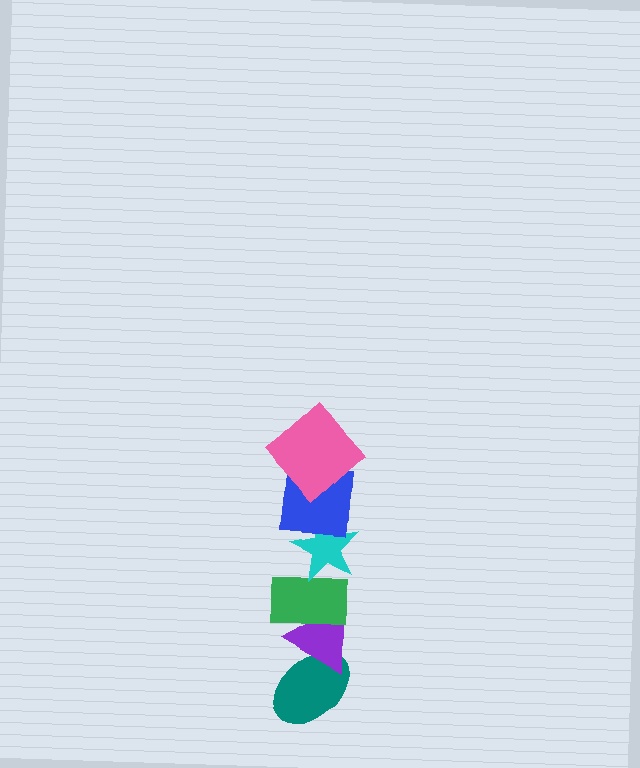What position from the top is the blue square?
The blue square is 2nd from the top.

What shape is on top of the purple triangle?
The green rectangle is on top of the purple triangle.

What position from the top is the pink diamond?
The pink diamond is 1st from the top.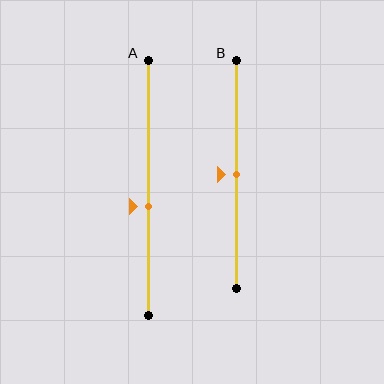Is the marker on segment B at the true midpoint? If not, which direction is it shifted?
Yes, the marker on segment B is at the true midpoint.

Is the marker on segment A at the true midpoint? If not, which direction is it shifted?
No, the marker on segment A is shifted downward by about 7% of the segment length.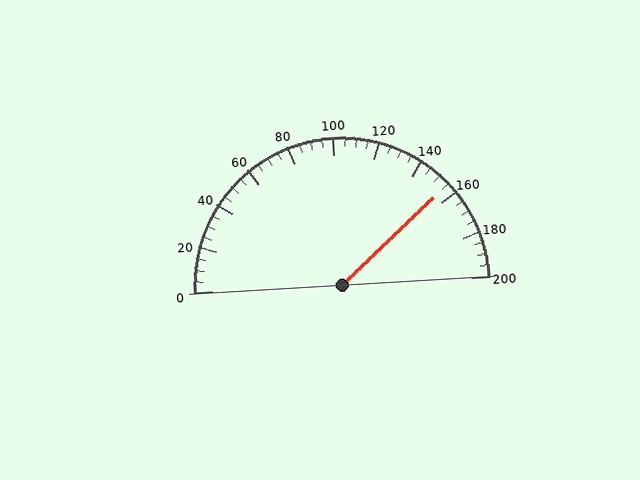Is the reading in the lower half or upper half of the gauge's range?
The reading is in the upper half of the range (0 to 200).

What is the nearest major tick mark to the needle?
The nearest major tick mark is 160.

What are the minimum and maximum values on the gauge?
The gauge ranges from 0 to 200.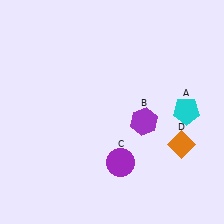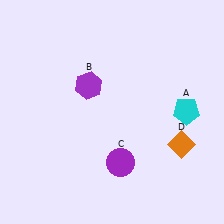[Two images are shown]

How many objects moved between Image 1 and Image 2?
1 object moved between the two images.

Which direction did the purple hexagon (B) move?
The purple hexagon (B) moved left.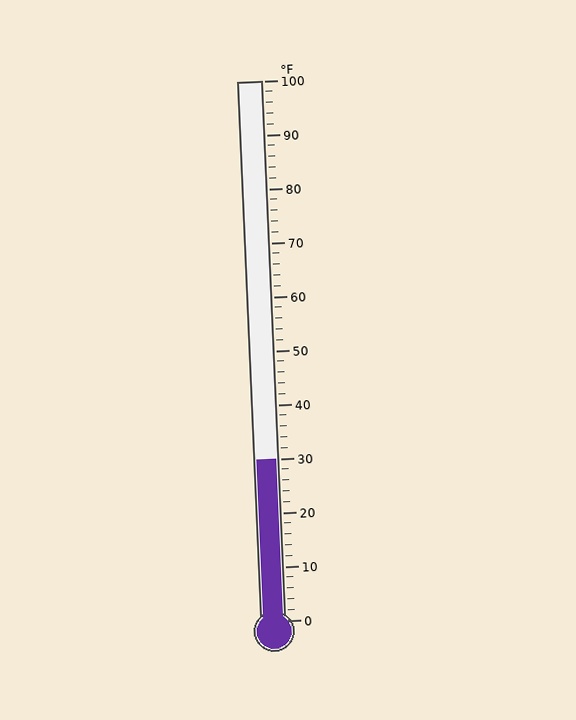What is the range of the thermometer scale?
The thermometer scale ranges from 0°F to 100°F.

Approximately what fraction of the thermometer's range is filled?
The thermometer is filled to approximately 30% of its range.